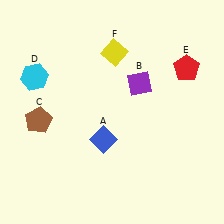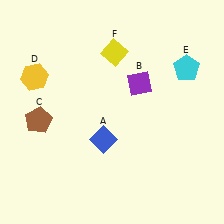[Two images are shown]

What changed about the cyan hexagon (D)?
In Image 1, D is cyan. In Image 2, it changed to yellow.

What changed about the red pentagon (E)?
In Image 1, E is red. In Image 2, it changed to cyan.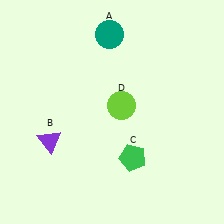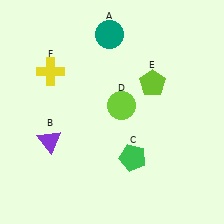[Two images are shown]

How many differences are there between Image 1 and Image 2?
There are 2 differences between the two images.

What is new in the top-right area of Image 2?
A lime pentagon (E) was added in the top-right area of Image 2.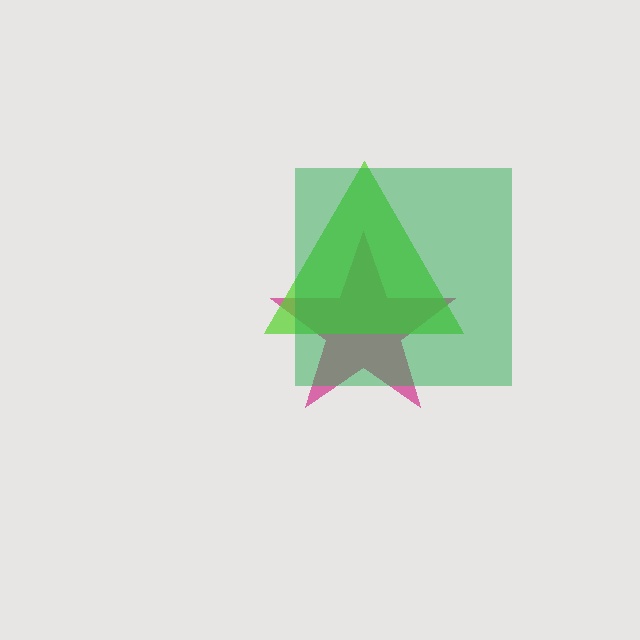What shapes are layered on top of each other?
The layered shapes are: a magenta star, a lime triangle, a green square.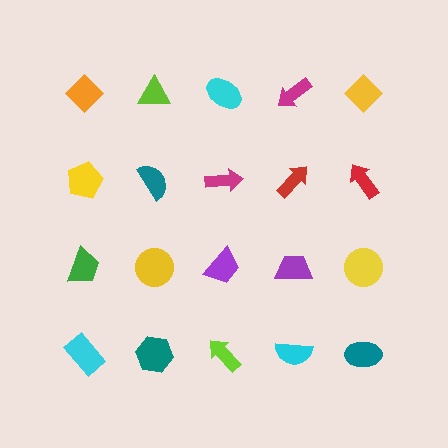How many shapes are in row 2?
5 shapes.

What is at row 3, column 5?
A yellow circle.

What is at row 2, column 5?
A red arrow.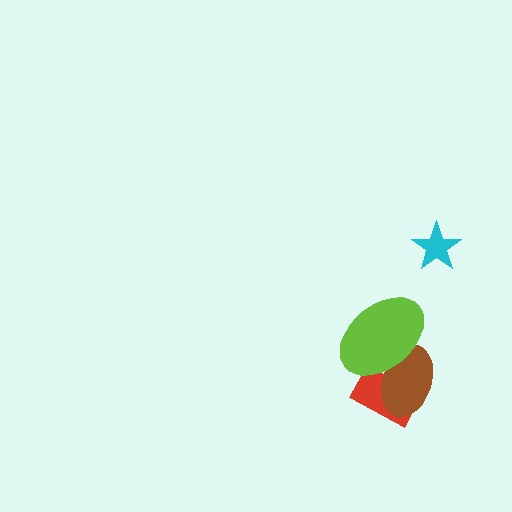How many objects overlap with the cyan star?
0 objects overlap with the cyan star.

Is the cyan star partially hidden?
No, no other shape covers it.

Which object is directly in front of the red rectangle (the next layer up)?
The brown ellipse is directly in front of the red rectangle.